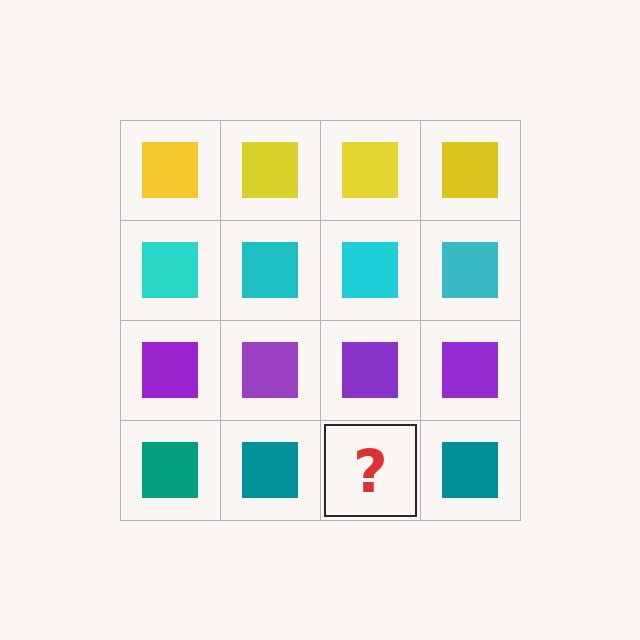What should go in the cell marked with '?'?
The missing cell should contain a teal square.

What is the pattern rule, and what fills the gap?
The rule is that each row has a consistent color. The gap should be filled with a teal square.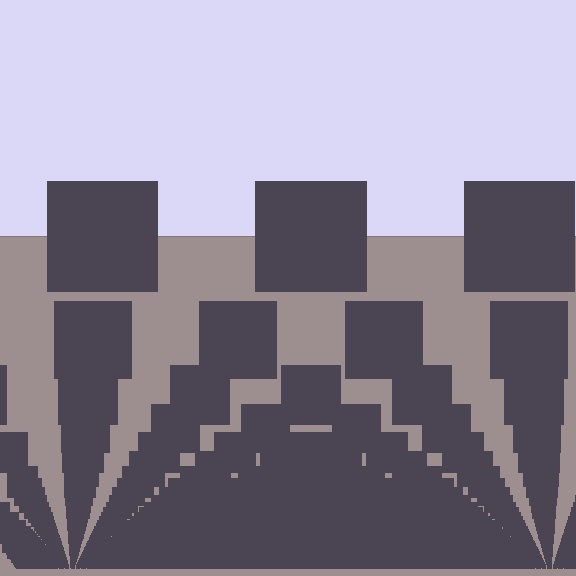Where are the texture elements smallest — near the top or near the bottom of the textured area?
Near the bottom.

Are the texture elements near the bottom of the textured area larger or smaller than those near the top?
Smaller. The gradient is inverted — elements near the bottom are smaller and denser.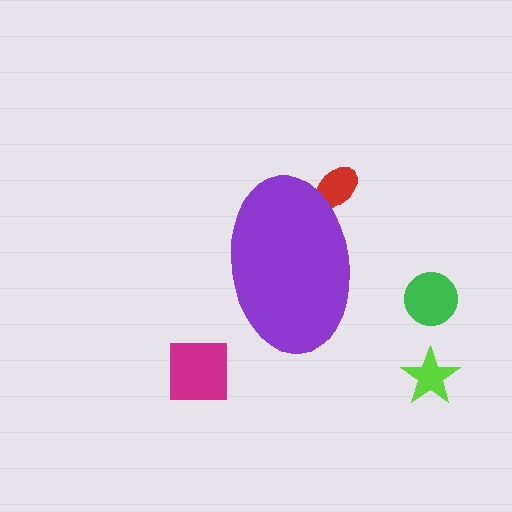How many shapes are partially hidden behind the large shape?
1 shape is partially hidden.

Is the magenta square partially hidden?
No, the magenta square is fully visible.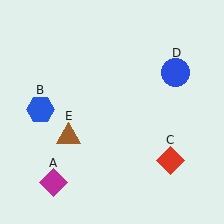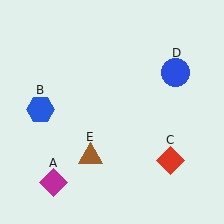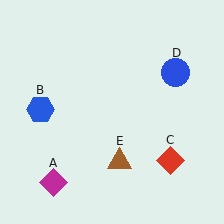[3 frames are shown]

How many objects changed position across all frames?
1 object changed position: brown triangle (object E).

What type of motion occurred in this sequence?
The brown triangle (object E) rotated counterclockwise around the center of the scene.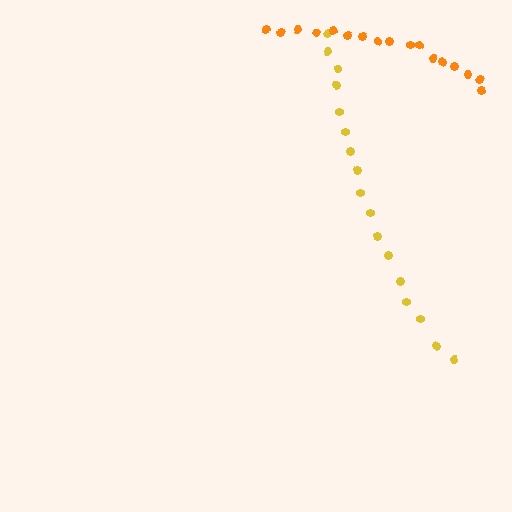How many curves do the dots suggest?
There are 2 distinct paths.